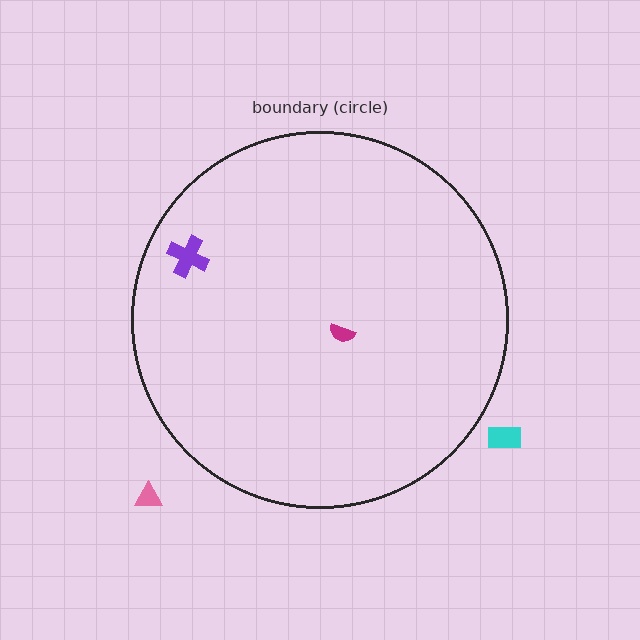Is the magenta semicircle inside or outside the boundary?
Inside.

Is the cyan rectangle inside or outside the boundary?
Outside.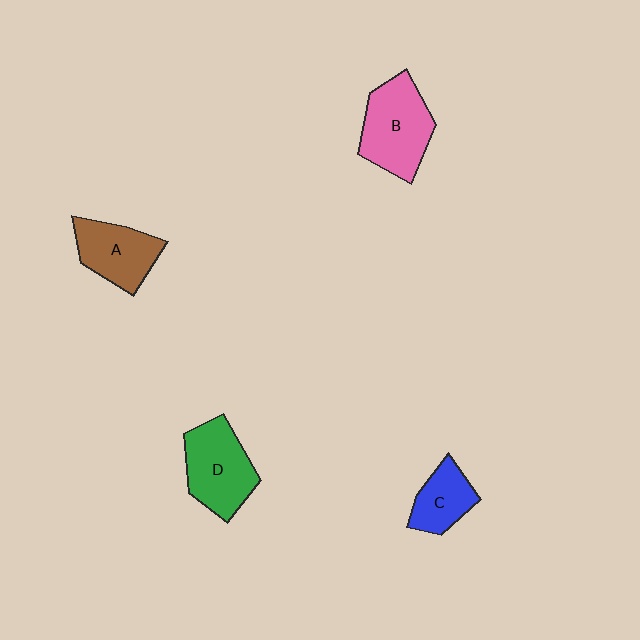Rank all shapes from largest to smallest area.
From largest to smallest: B (pink), D (green), A (brown), C (blue).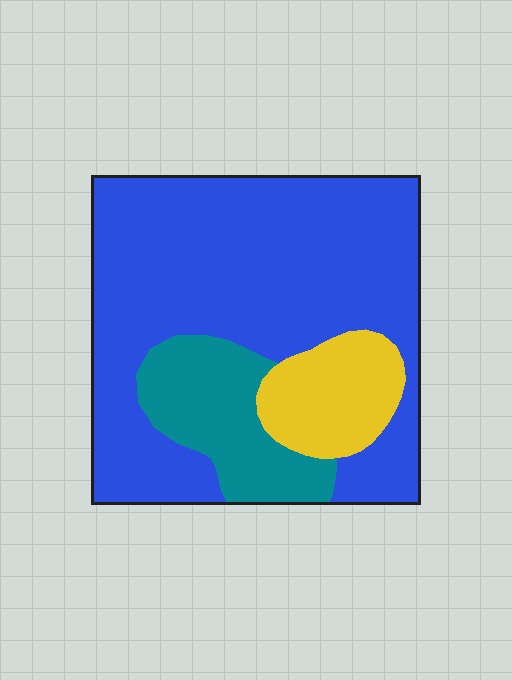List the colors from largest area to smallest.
From largest to smallest: blue, teal, yellow.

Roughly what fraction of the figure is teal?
Teal covers roughly 15% of the figure.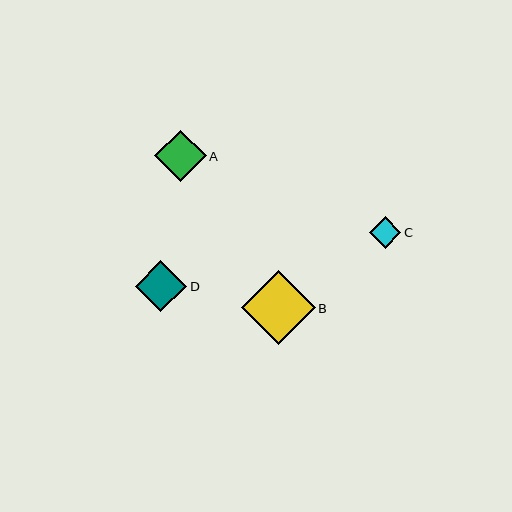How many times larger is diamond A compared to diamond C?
Diamond A is approximately 1.6 times the size of diamond C.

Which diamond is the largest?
Diamond B is the largest with a size of approximately 74 pixels.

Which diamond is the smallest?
Diamond C is the smallest with a size of approximately 32 pixels.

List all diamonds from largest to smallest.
From largest to smallest: B, D, A, C.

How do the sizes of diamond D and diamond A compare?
Diamond D and diamond A are approximately the same size.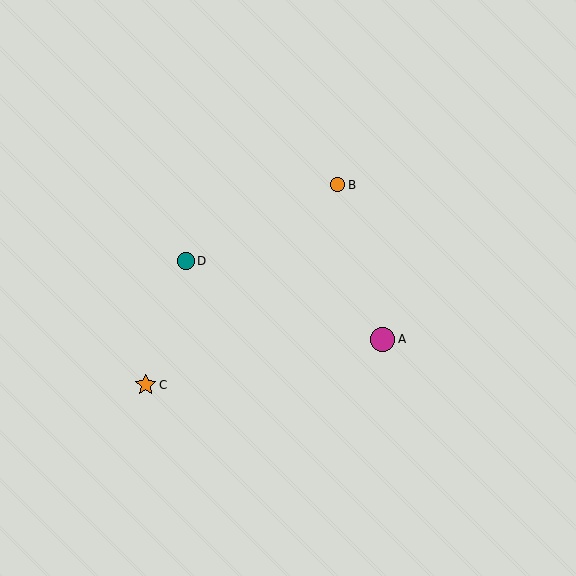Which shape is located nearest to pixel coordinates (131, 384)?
The orange star (labeled C) at (146, 385) is nearest to that location.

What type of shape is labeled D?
Shape D is a teal circle.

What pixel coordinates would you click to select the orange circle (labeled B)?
Click at (338, 185) to select the orange circle B.